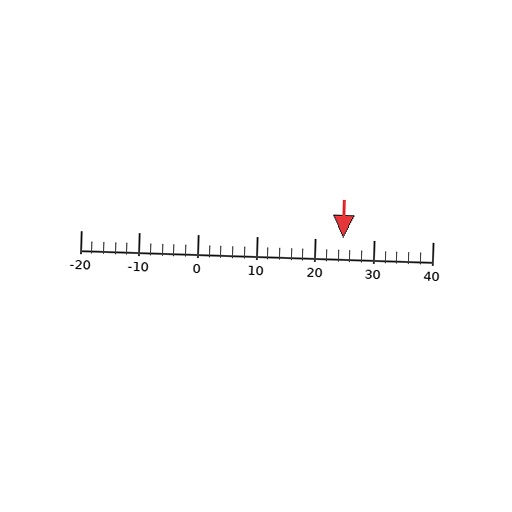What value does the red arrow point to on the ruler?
The red arrow points to approximately 25.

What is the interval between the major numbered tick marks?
The major tick marks are spaced 10 units apart.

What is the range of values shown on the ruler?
The ruler shows values from -20 to 40.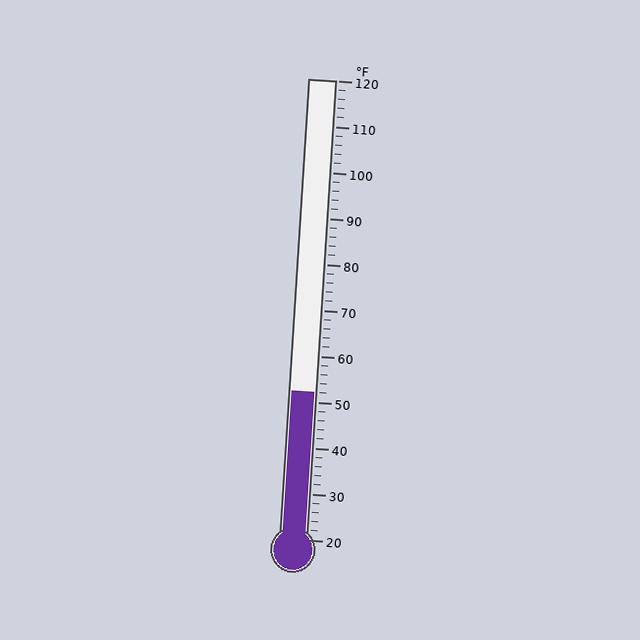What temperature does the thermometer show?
The thermometer shows approximately 52°F.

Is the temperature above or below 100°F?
The temperature is below 100°F.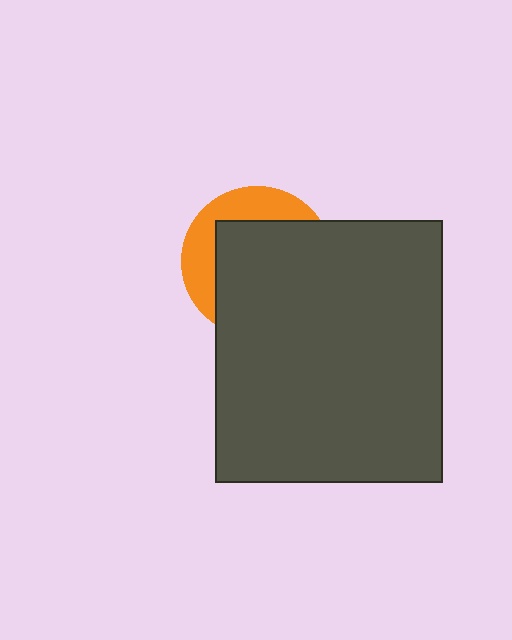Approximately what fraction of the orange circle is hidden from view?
Roughly 68% of the orange circle is hidden behind the dark gray rectangle.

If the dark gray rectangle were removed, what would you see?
You would see the complete orange circle.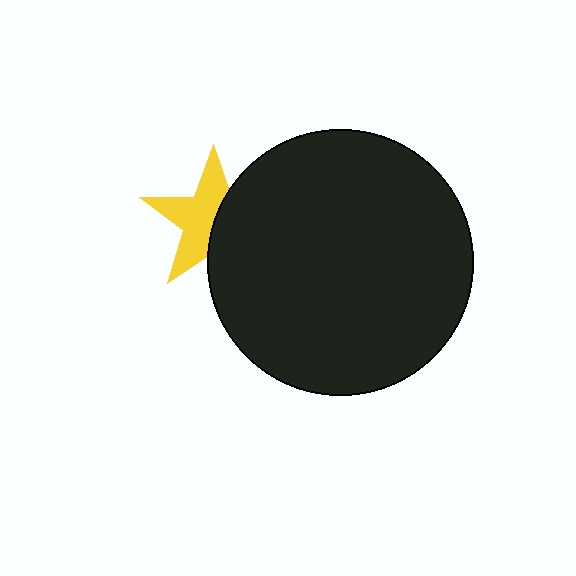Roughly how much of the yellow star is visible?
About half of it is visible (roughly 57%).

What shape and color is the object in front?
The object in front is a black circle.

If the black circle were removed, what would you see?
You would see the complete yellow star.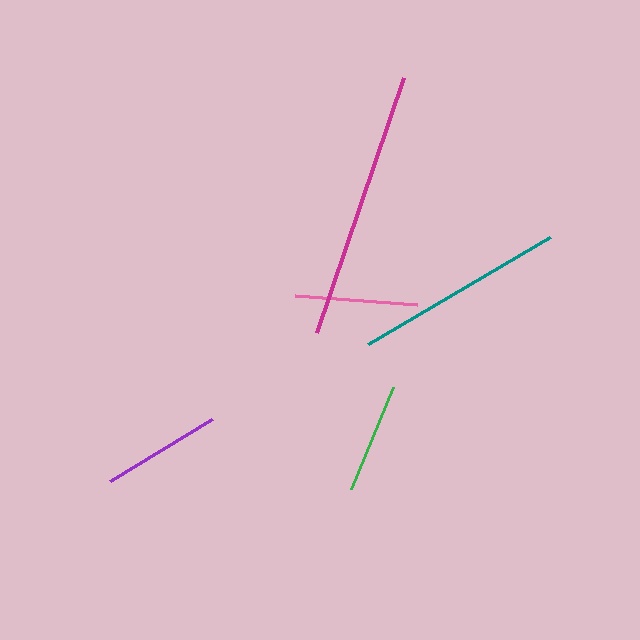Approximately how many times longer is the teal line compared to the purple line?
The teal line is approximately 1.8 times the length of the purple line.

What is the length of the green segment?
The green segment is approximately 110 pixels long.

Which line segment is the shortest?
The green line is the shortest at approximately 110 pixels.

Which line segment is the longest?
The magenta line is the longest at approximately 269 pixels.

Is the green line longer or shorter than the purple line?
The purple line is longer than the green line.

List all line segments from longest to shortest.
From longest to shortest: magenta, teal, pink, purple, green.